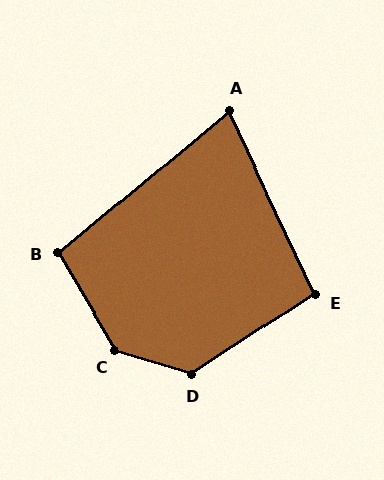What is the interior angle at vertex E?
Approximately 98 degrees (obtuse).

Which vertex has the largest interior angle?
C, at approximately 138 degrees.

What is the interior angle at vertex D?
Approximately 129 degrees (obtuse).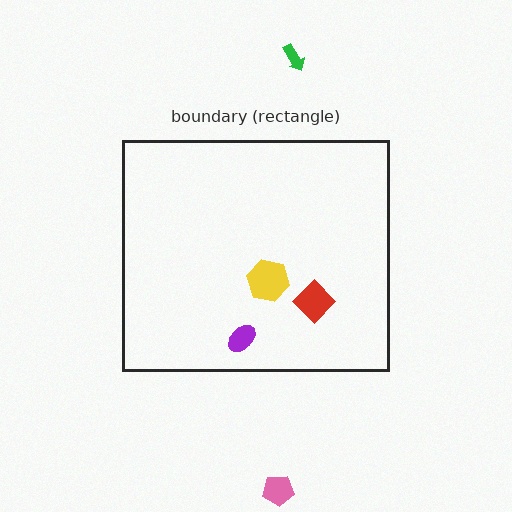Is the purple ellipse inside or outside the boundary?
Inside.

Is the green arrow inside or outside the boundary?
Outside.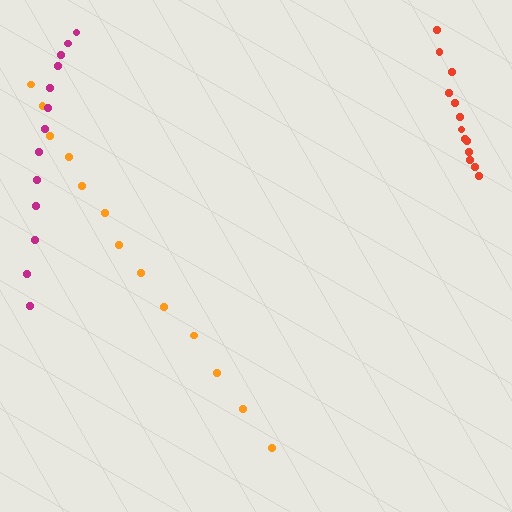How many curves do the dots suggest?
There are 3 distinct paths.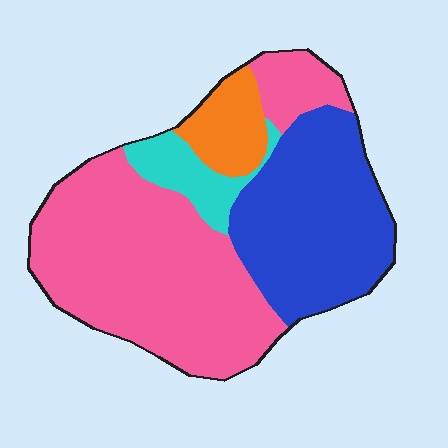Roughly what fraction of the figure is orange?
Orange takes up about one tenth (1/10) of the figure.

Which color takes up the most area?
Pink, at roughly 50%.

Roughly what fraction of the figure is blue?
Blue covers around 30% of the figure.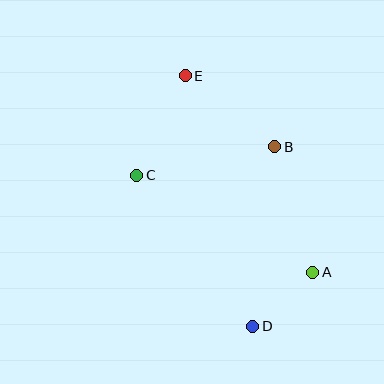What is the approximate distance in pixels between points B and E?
The distance between B and E is approximately 115 pixels.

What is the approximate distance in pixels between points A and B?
The distance between A and B is approximately 131 pixels.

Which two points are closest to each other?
Points A and D are closest to each other.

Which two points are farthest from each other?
Points D and E are farthest from each other.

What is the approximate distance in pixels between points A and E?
The distance between A and E is approximately 234 pixels.